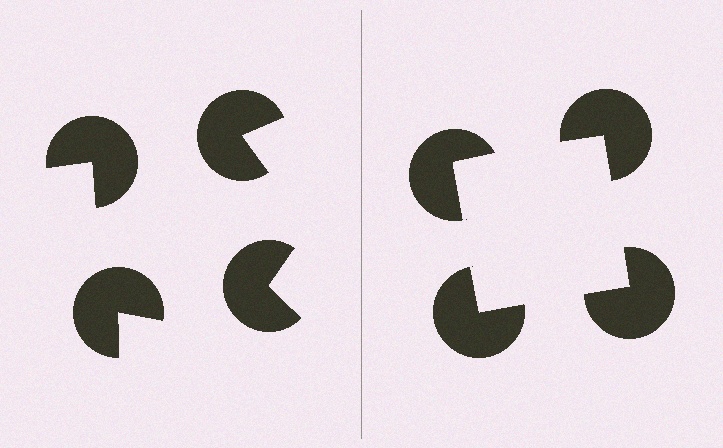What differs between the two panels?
The pac-man discs are positioned identically on both sides; only the wedge orientations differ. On the right they align to a square; on the left they are misaligned.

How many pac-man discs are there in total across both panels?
8 — 4 on each side.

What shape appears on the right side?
An illusory square.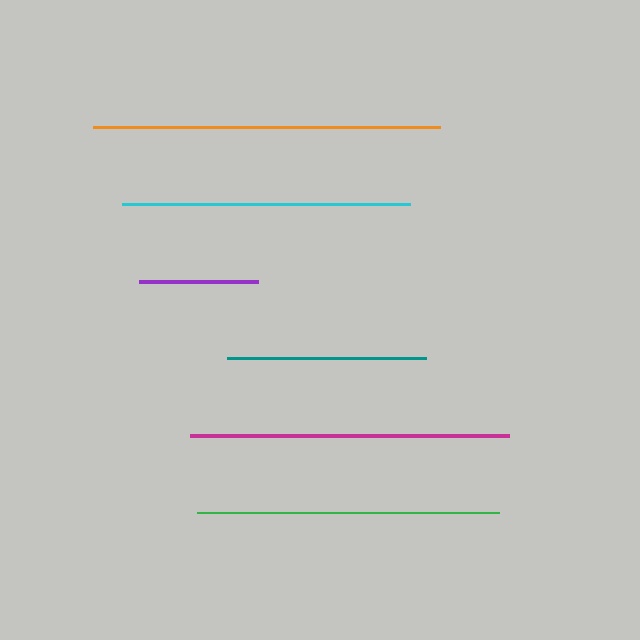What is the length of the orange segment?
The orange segment is approximately 347 pixels long.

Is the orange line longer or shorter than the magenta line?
The orange line is longer than the magenta line.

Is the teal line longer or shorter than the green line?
The green line is longer than the teal line.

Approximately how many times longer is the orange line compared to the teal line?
The orange line is approximately 1.7 times the length of the teal line.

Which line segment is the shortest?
The purple line is the shortest at approximately 119 pixels.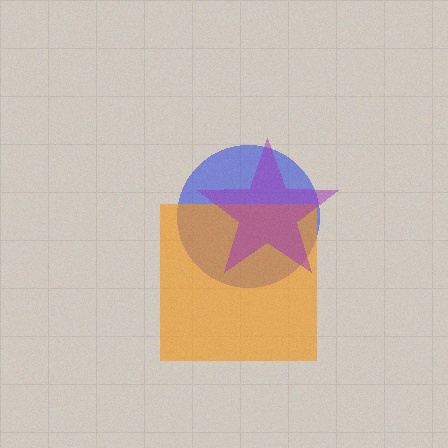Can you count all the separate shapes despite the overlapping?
Yes, there are 3 separate shapes.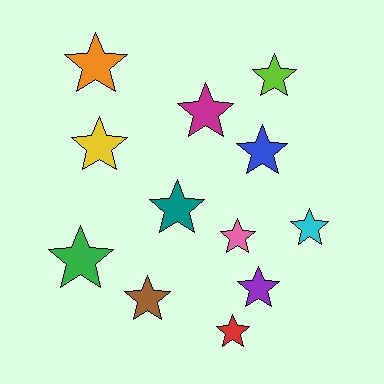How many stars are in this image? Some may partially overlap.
There are 12 stars.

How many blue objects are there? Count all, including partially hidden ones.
There is 1 blue object.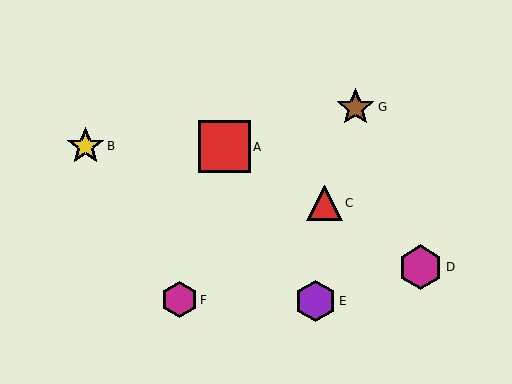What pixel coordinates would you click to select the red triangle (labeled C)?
Click at (324, 203) to select the red triangle C.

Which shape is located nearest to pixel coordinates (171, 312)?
The magenta hexagon (labeled F) at (179, 300) is nearest to that location.